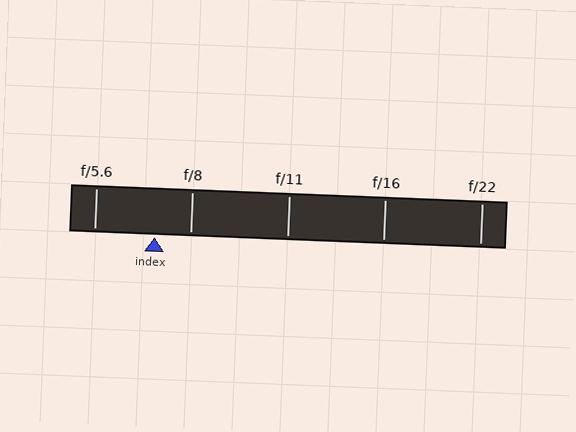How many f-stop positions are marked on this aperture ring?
There are 5 f-stop positions marked.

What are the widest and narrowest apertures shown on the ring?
The widest aperture shown is f/5.6 and the narrowest is f/22.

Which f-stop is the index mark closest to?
The index mark is closest to f/8.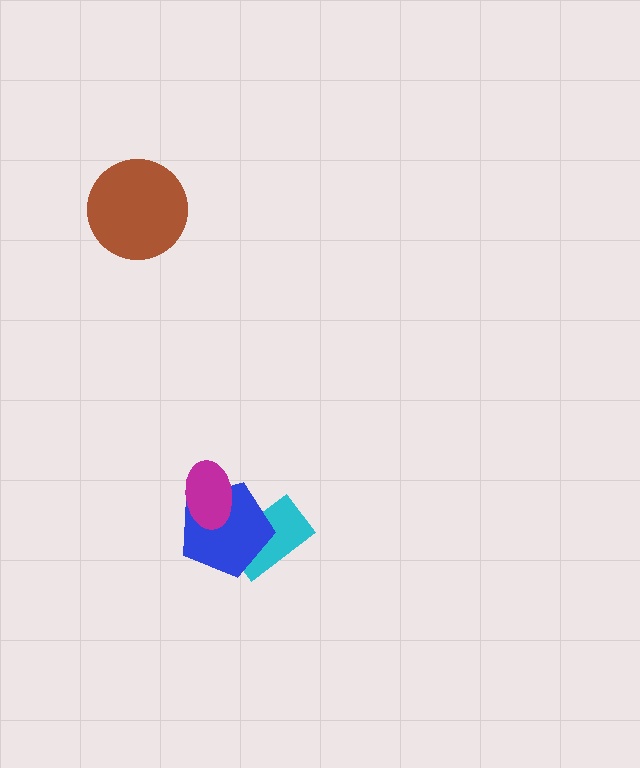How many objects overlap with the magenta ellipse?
1 object overlaps with the magenta ellipse.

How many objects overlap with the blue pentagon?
2 objects overlap with the blue pentagon.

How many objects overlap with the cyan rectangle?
1 object overlaps with the cyan rectangle.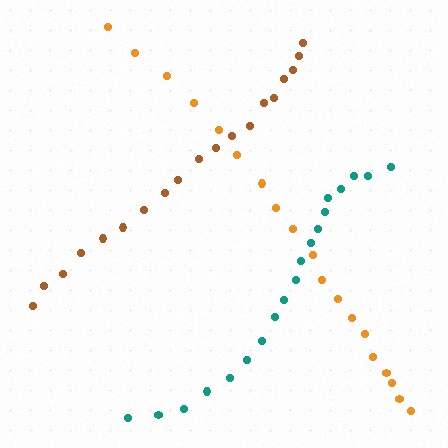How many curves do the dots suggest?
There are 3 distinct paths.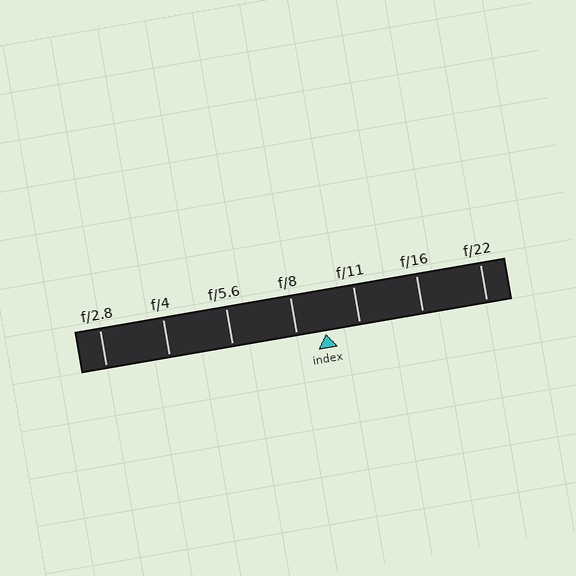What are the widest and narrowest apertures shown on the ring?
The widest aperture shown is f/2.8 and the narrowest is f/22.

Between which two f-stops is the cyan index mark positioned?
The index mark is between f/8 and f/11.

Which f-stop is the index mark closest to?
The index mark is closest to f/8.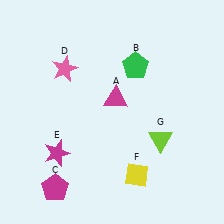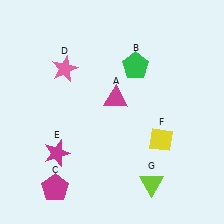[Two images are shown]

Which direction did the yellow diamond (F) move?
The yellow diamond (F) moved up.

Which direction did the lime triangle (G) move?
The lime triangle (G) moved down.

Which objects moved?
The objects that moved are: the yellow diamond (F), the lime triangle (G).